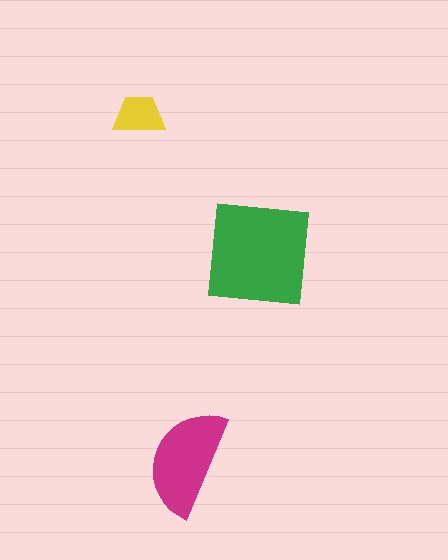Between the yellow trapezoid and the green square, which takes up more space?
The green square.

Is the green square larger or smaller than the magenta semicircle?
Larger.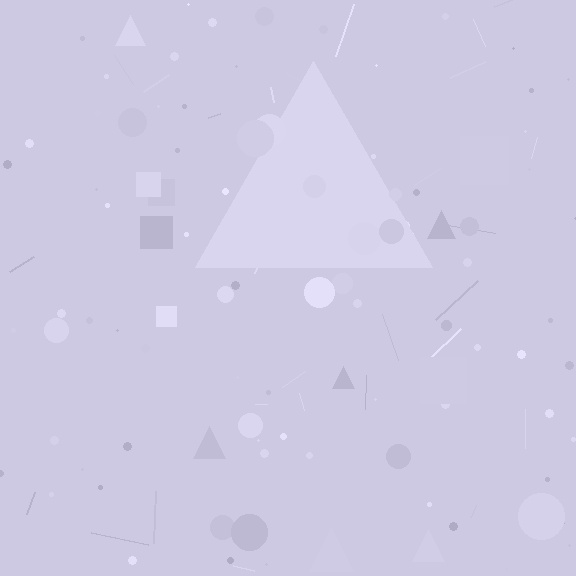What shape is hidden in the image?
A triangle is hidden in the image.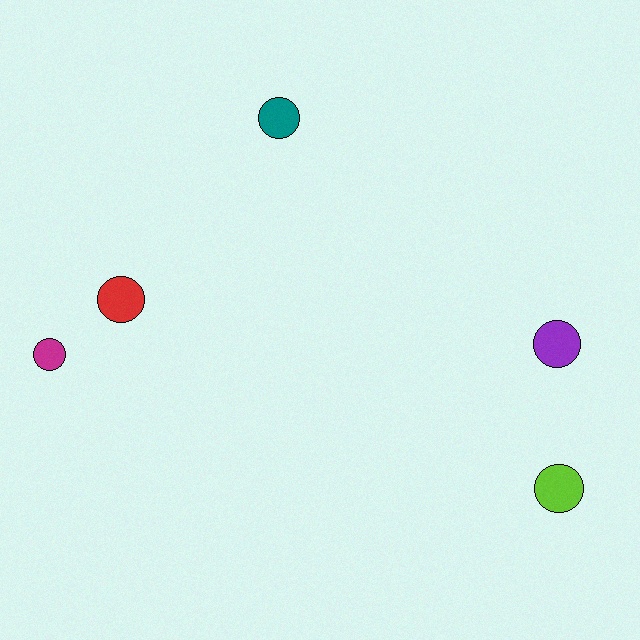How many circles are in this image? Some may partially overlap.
There are 5 circles.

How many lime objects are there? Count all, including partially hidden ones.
There is 1 lime object.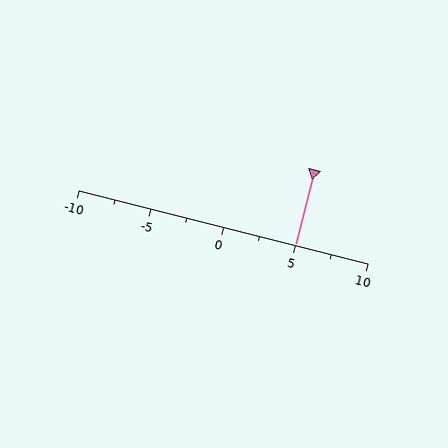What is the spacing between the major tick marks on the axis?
The major ticks are spaced 5 apart.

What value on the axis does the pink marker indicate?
The marker indicates approximately 5.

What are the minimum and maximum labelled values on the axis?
The axis runs from -10 to 10.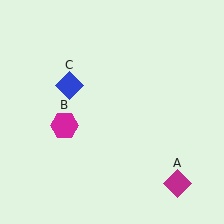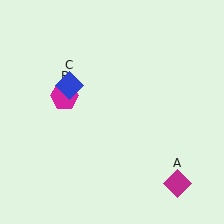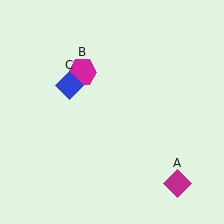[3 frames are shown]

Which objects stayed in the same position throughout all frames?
Magenta diamond (object A) and blue diamond (object C) remained stationary.